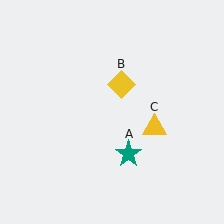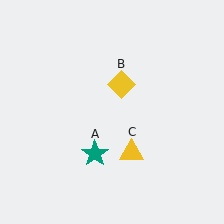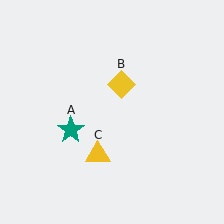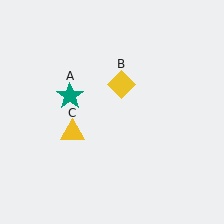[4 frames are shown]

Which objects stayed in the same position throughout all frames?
Yellow diamond (object B) remained stationary.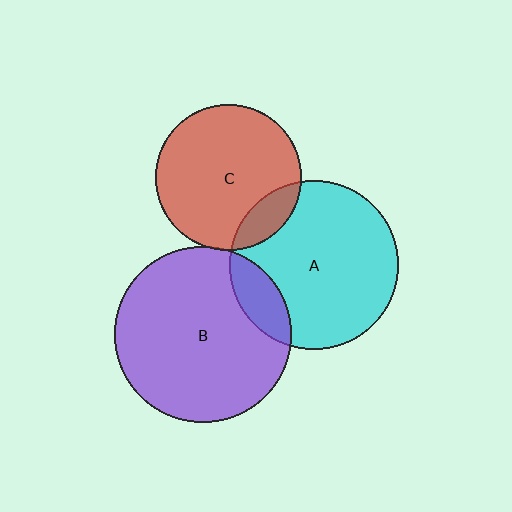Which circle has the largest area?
Circle B (purple).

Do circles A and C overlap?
Yes.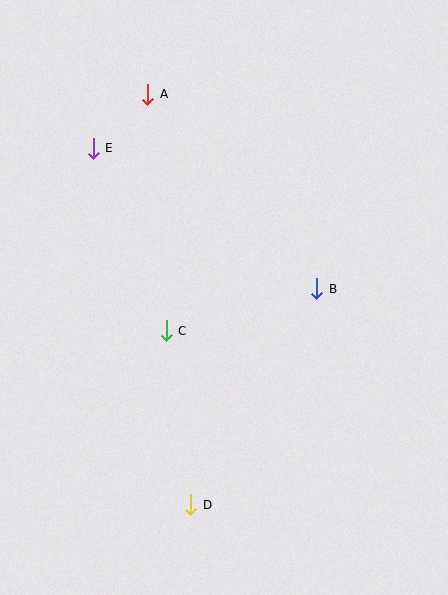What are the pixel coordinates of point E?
Point E is at (93, 148).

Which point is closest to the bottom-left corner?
Point D is closest to the bottom-left corner.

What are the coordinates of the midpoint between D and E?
The midpoint between D and E is at (142, 327).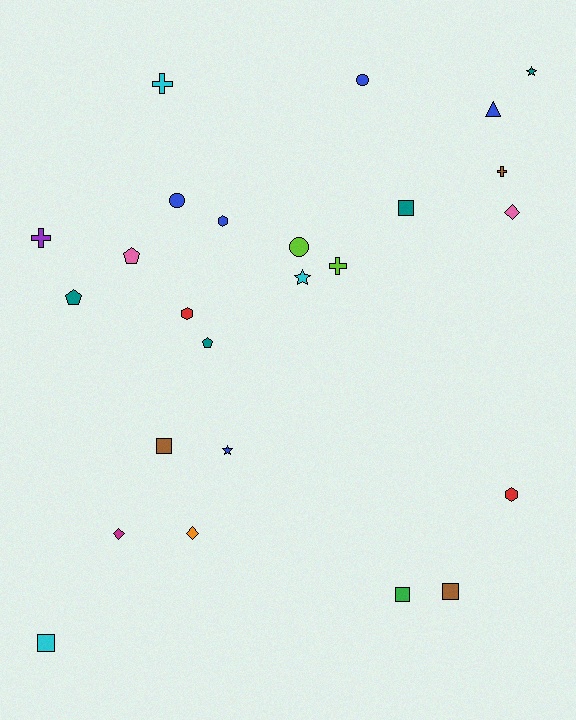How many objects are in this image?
There are 25 objects.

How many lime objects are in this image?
There are 2 lime objects.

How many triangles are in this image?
There is 1 triangle.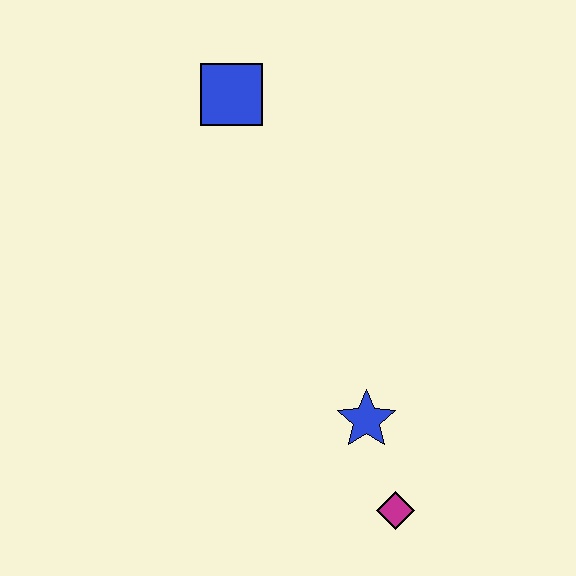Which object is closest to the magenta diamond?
The blue star is closest to the magenta diamond.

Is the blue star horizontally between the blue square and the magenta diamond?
Yes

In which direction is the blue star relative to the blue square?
The blue star is below the blue square.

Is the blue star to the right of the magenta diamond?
No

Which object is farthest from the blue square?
The magenta diamond is farthest from the blue square.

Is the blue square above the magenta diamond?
Yes